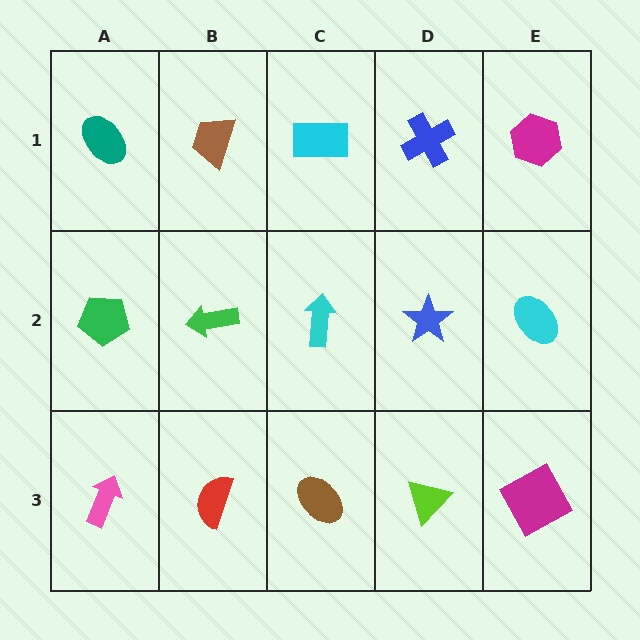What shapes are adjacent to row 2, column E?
A magenta hexagon (row 1, column E), a magenta square (row 3, column E), a blue star (row 2, column D).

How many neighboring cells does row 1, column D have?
3.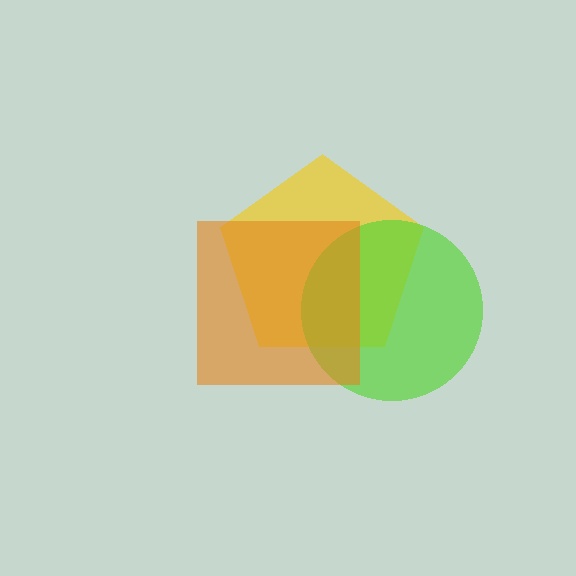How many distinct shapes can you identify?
There are 3 distinct shapes: a yellow pentagon, a lime circle, an orange square.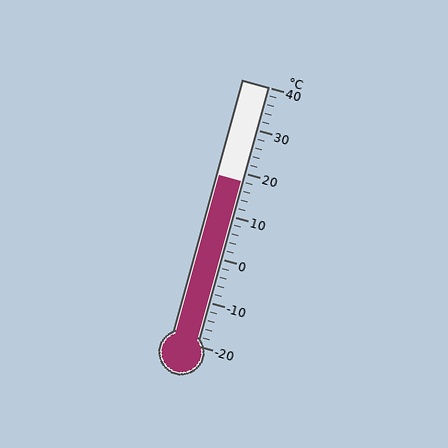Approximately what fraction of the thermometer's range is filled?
The thermometer is filled to approximately 65% of its range.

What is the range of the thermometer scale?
The thermometer scale ranges from -20°C to 40°C.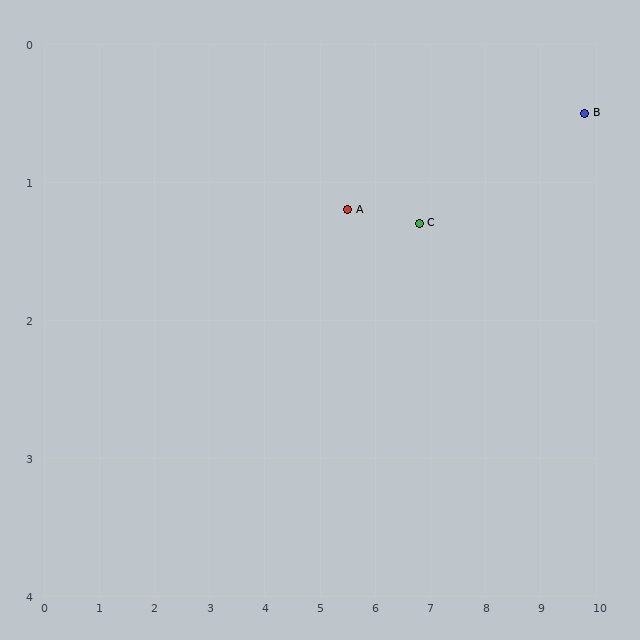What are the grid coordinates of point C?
Point C is at approximately (6.8, 1.3).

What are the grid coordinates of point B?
Point B is at approximately (9.8, 0.5).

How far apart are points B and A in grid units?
Points B and A are about 4.4 grid units apart.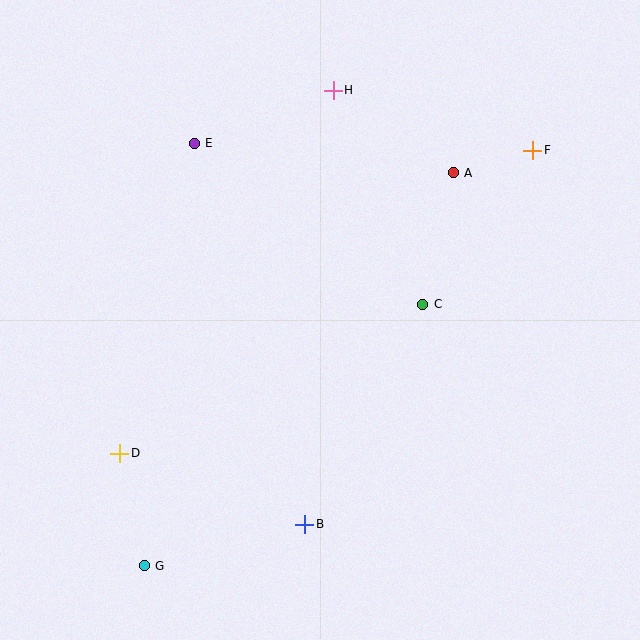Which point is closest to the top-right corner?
Point F is closest to the top-right corner.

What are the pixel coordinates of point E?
Point E is at (194, 143).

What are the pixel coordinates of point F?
Point F is at (533, 150).